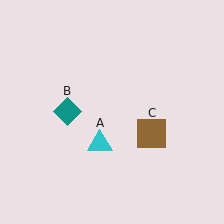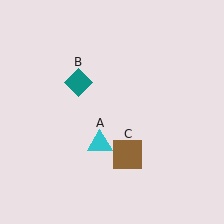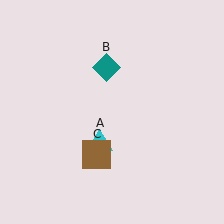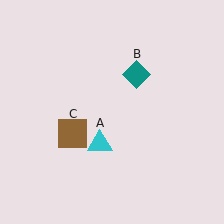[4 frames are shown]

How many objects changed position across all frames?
2 objects changed position: teal diamond (object B), brown square (object C).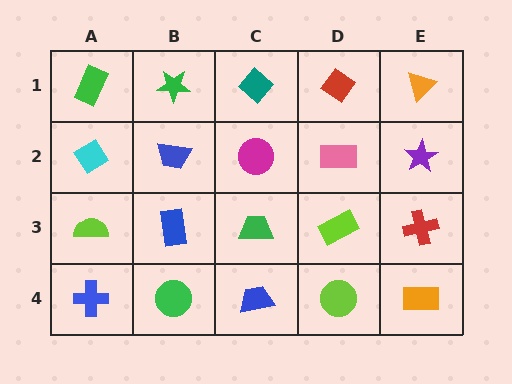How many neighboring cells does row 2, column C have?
4.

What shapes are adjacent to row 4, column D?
A lime rectangle (row 3, column D), a blue trapezoid (row 4, column C), an orange rectangle (row 4, column E).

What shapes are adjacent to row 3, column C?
A magenta circle (row 2, column C), a blue trapezoid (row 4, column C), a blue rectangle (row 3, column B), a lime rectangle (row 3, column D).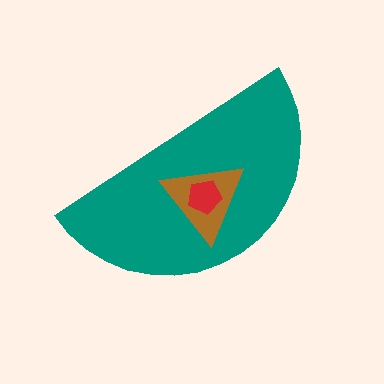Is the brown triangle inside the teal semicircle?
Yes.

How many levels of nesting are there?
3.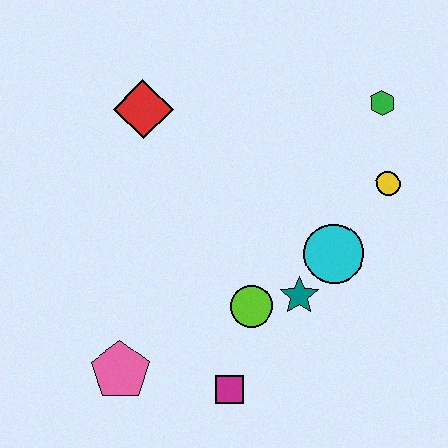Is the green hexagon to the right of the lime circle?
Yes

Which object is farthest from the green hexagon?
The pink pentagon is farthest from the green hexagon.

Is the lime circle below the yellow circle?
Yes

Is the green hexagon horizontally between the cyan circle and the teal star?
No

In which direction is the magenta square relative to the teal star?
The magenta square is below the teal star.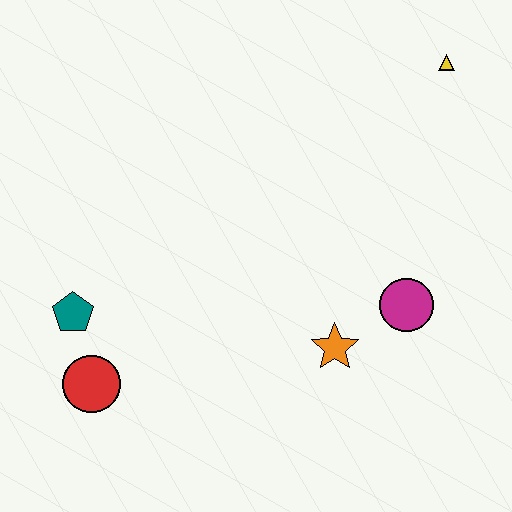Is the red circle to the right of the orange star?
No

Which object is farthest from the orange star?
The yellow triangle is farthest from the orange star.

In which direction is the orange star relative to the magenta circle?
The orange star is to the left of the magenta circle.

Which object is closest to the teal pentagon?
The red circle is closest to the teal pentagon.